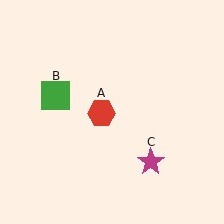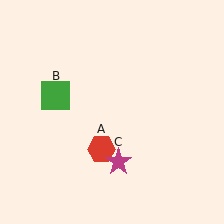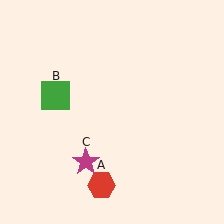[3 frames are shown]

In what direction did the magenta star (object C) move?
The magenta star (object C) moved left.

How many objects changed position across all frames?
2 objects changed position: red hexagon (object A), magenta star (object C).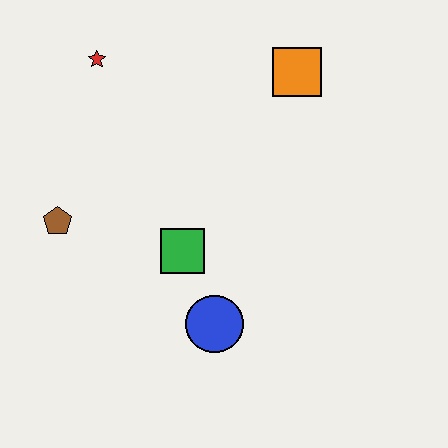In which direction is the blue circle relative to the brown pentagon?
The blue circle is to the right of the brown pentagon.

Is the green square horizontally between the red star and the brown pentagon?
No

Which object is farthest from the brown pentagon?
The orange square is farthest from the brown pentagon.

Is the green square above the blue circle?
Yes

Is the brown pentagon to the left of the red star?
Yes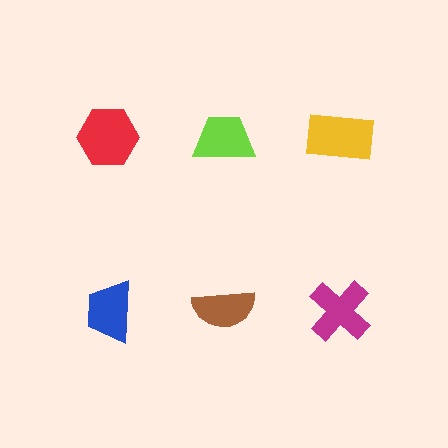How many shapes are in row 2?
3 shapes.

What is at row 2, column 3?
A magenta cross.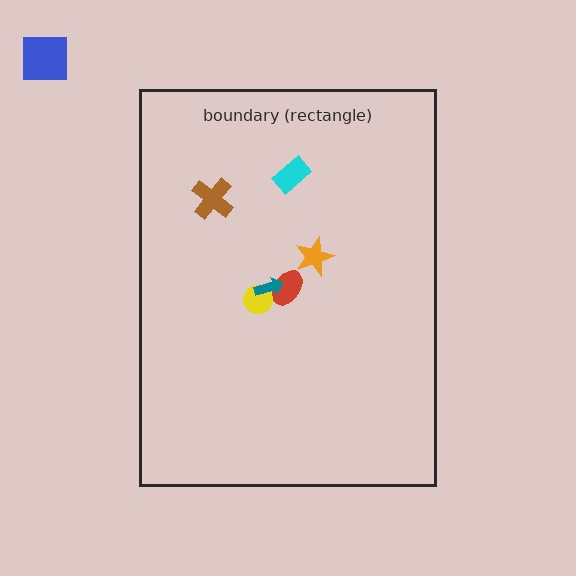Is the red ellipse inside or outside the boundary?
Inside.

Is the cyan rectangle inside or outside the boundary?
Inside.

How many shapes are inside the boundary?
6 inside, 1 outside.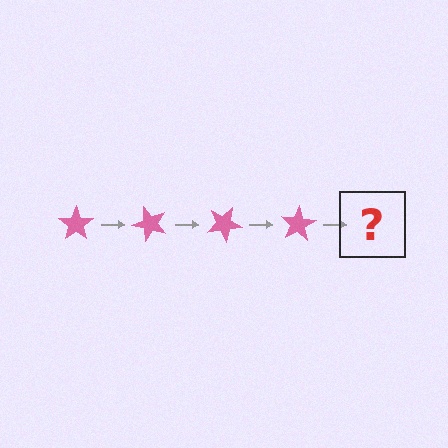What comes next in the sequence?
The next element should be a pink star rotated 200 degrees.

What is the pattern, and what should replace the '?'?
The pattern is that the star rotates 50 degrees each step. The '?' should be a pink star rotated 200 degrees.